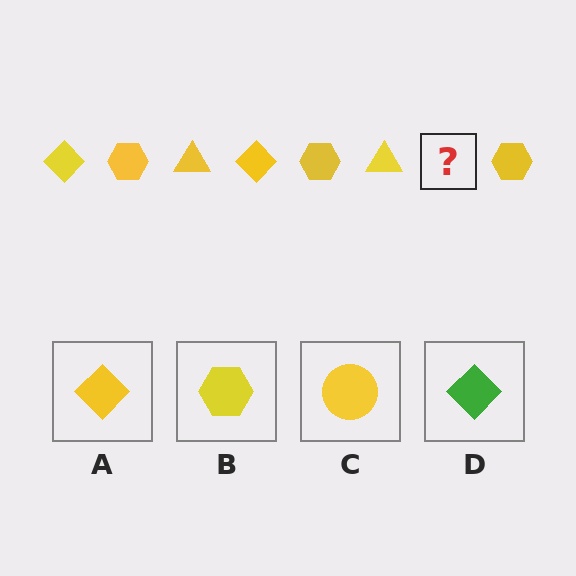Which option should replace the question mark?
Option A.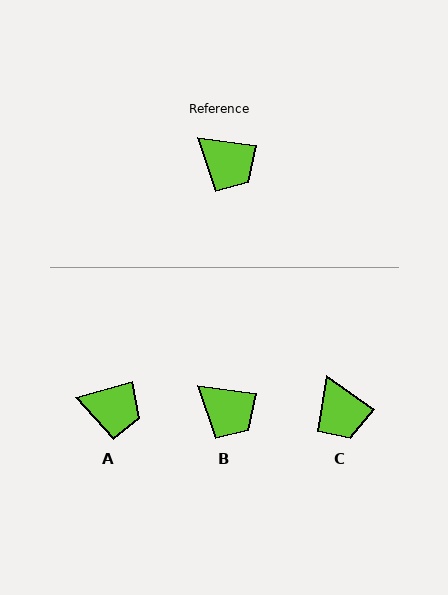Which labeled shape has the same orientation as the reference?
B.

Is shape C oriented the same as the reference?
No, it is off by about 28 degrees.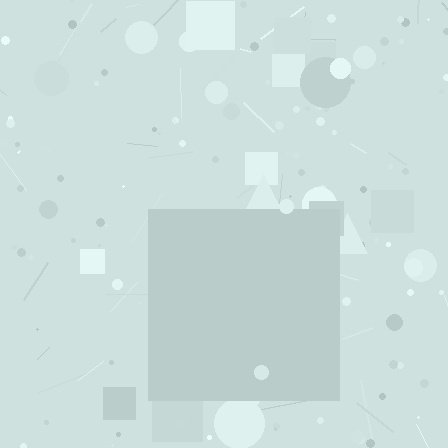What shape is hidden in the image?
A square is hidden in the image.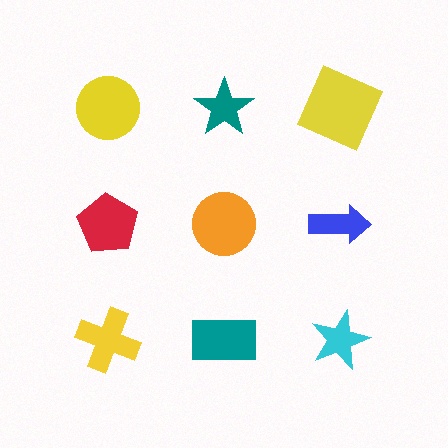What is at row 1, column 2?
A teal star.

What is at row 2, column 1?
A red pentagon.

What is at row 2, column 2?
An orange circle.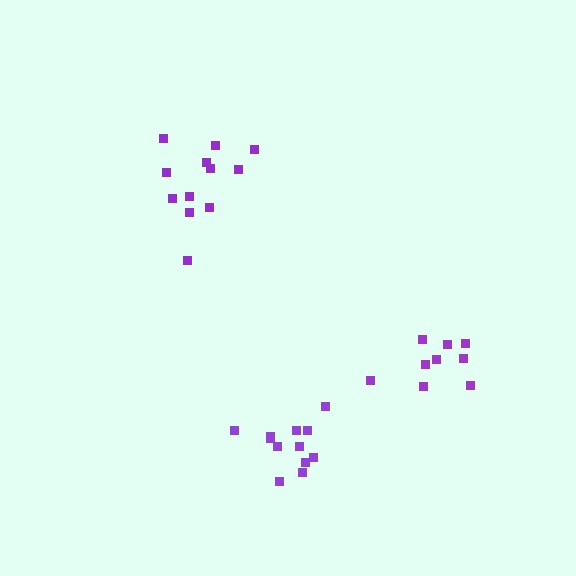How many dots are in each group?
Group 1: 12 dots, Group 2: 12 dots, Group 3: 9 dots (33 total).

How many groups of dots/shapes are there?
There are 3 groups.